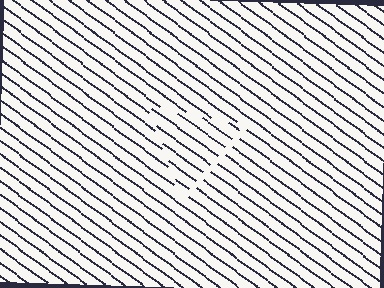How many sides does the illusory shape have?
3 sides — the line-ends trace a triangle.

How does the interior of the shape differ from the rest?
The interior of the shape contains the same grating, shifted by half a period — the contour is defined by the phase discontinuity where line-ends from the inner and outer gratings abut.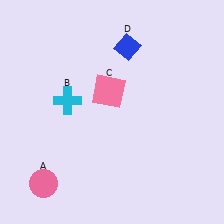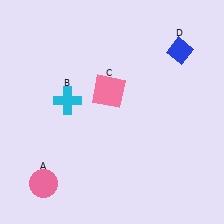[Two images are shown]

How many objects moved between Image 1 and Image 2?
1 object moved between the two images.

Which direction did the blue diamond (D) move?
The blue diamond (D) moved right.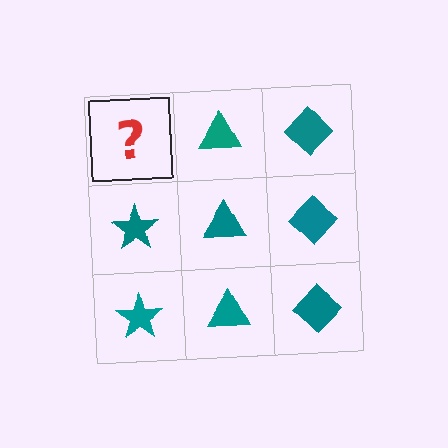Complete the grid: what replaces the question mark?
The question mark should be replaced with a teal star.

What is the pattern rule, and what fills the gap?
The rule is that each column has a consistent shape. The gap should be filled with a teal star.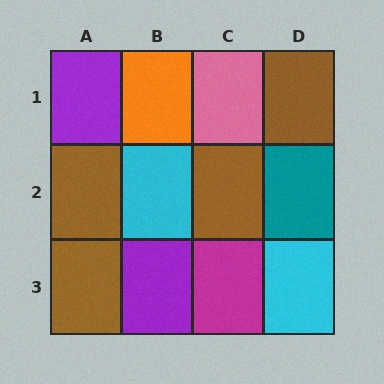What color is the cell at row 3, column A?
Brown.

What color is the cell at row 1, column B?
Orange.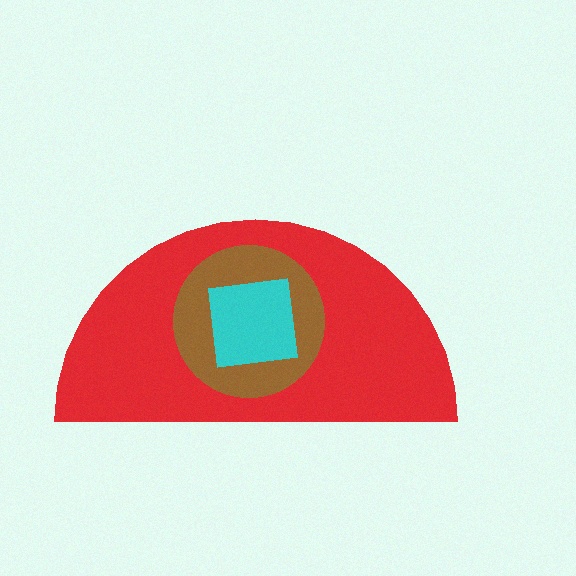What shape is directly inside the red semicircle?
The brown circle.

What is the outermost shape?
The red semicircle.